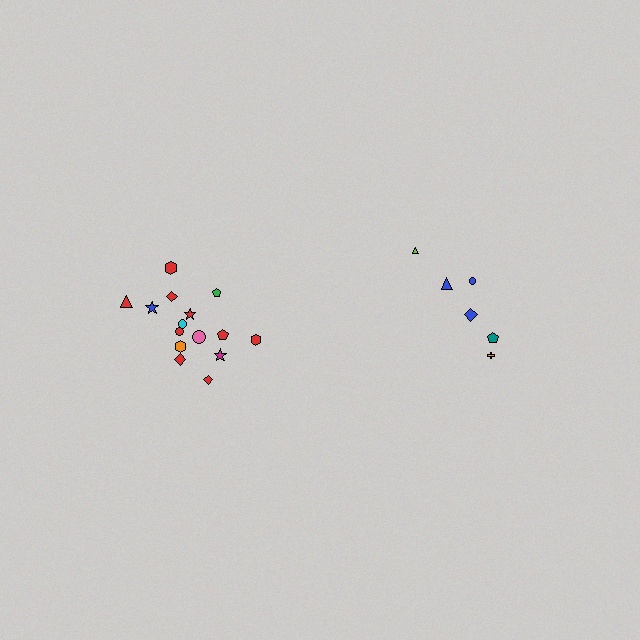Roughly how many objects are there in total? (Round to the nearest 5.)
Roughly 20 objects in total.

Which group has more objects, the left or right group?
The left group.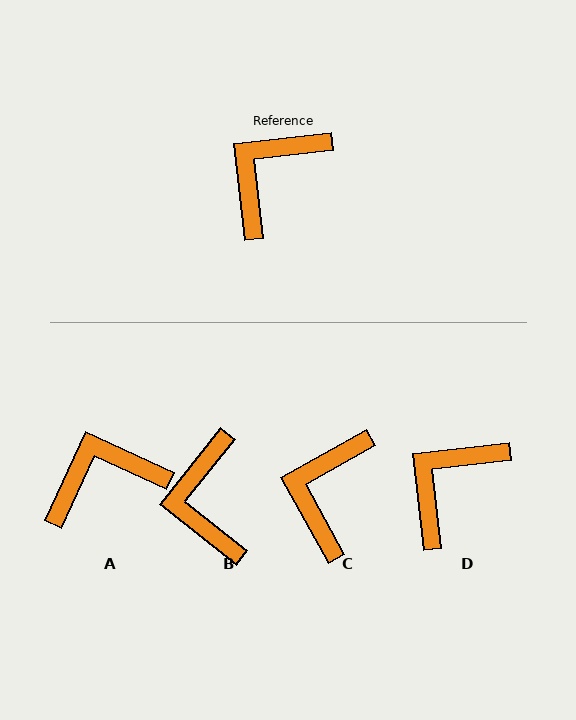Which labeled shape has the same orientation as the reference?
D.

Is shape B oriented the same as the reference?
No, it is off by about 45 degrees.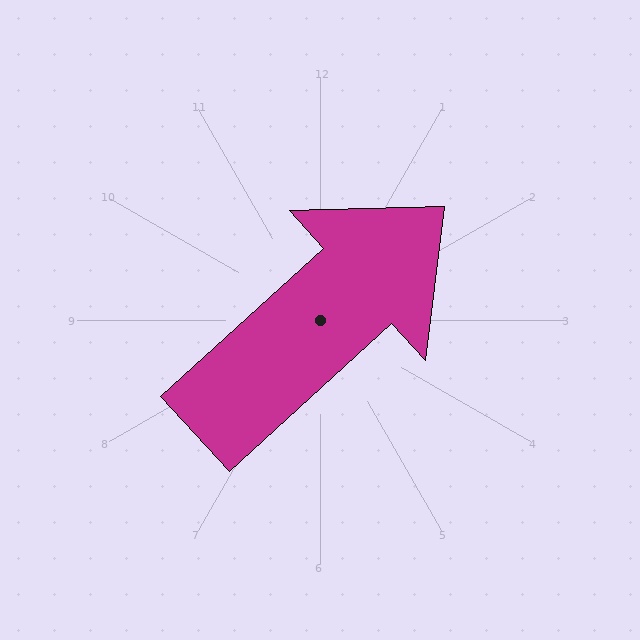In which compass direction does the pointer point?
Northeast.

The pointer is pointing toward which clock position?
Roughly 2 o'clock.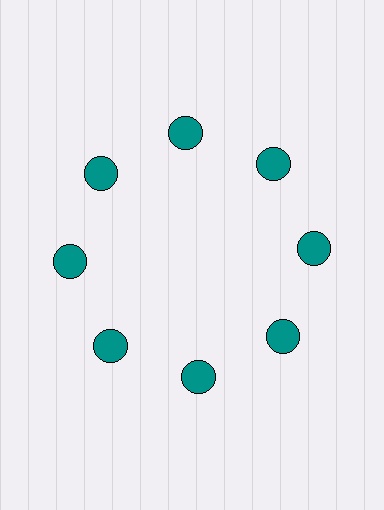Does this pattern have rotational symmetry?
Yes, this pattern has 8-fold rotational symmetry. It looks the same after rotating 45 degrees around the center.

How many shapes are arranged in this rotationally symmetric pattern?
There are 8 shapes, arranged in 8 groups of 1.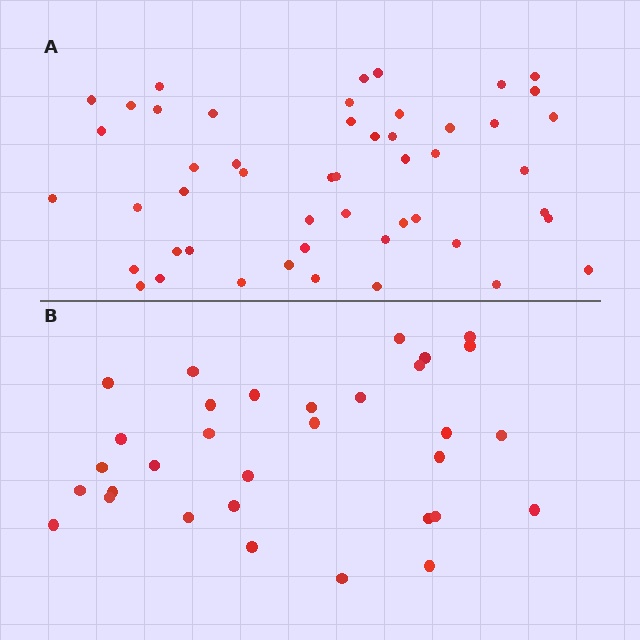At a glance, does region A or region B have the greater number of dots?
Region A (the top region) has more dots.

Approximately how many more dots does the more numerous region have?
Region A has approximately 20 more dots than region B.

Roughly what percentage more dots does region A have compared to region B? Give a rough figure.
About 55% more.